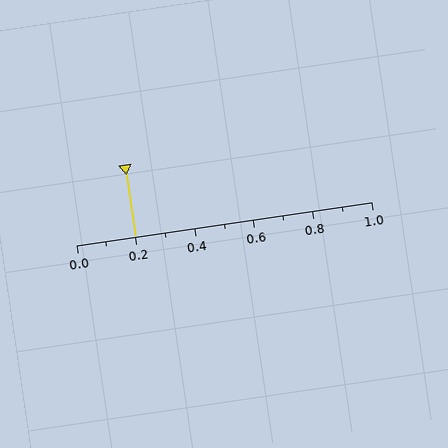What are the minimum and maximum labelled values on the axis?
The axis runs from 0.0 to 1.0.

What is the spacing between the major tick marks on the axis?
The major ticks are spaced 0.2 apart.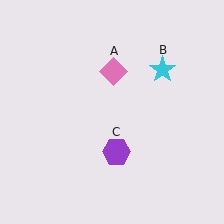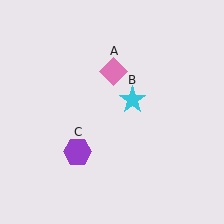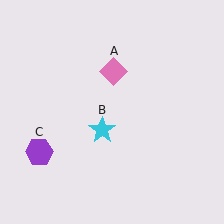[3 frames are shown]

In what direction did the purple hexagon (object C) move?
The purple hexagon (object C) moved left.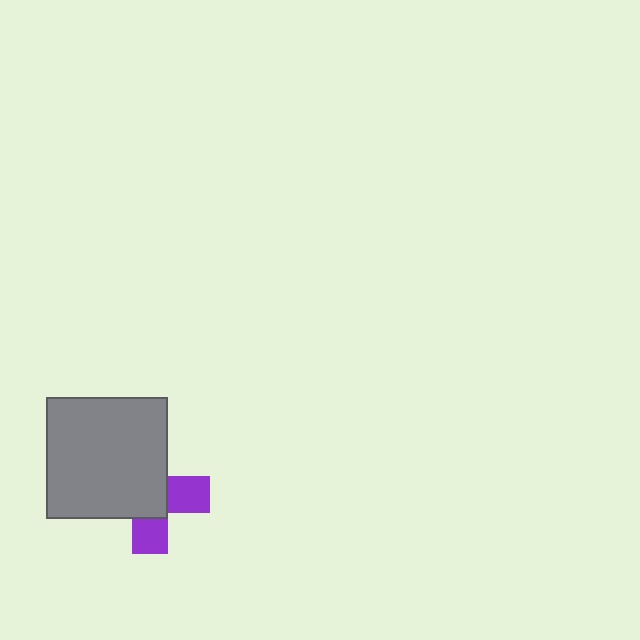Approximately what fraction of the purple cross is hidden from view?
Roughly 62% of the purple cross is hidden behind the gray square.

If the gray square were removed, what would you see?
You would see the complete purple cross.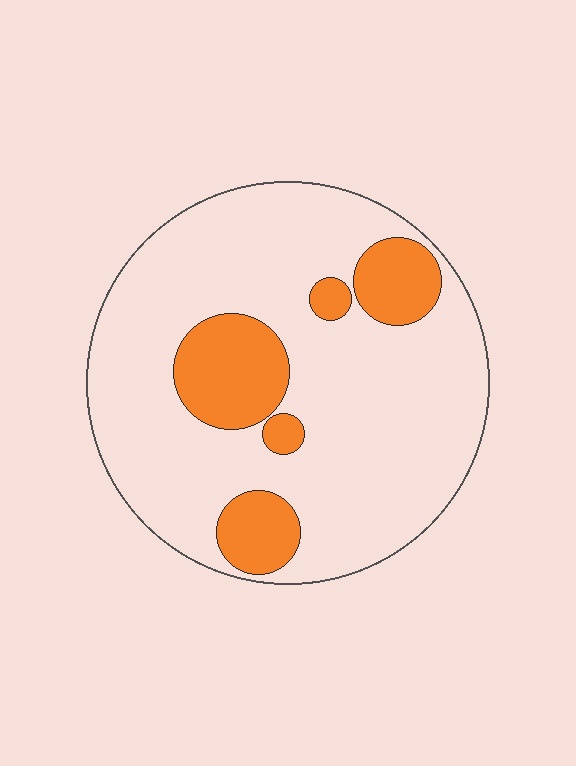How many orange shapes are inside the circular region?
5.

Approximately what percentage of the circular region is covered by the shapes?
Approximately 20%.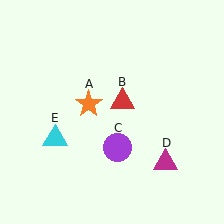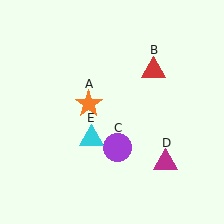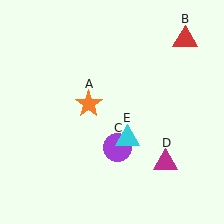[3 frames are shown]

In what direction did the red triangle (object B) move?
The red triangle (object B) moved up and to the right.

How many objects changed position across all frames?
2 objects changed position: red triangle (object B), cyan triangle (object E).